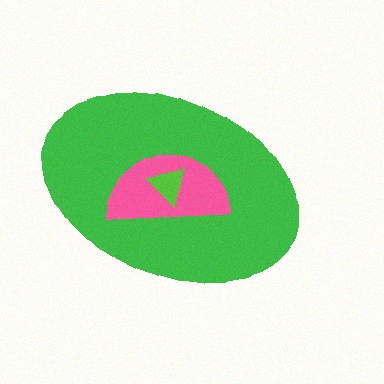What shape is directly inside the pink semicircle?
The lime triangle.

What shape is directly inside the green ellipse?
The pink semicircle.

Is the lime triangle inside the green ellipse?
Yes.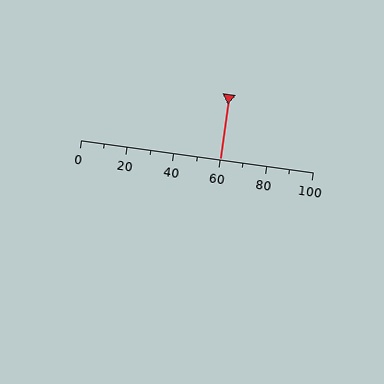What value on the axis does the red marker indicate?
The marker indicates approximately 60.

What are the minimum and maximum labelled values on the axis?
The axis runs from 0 to 100.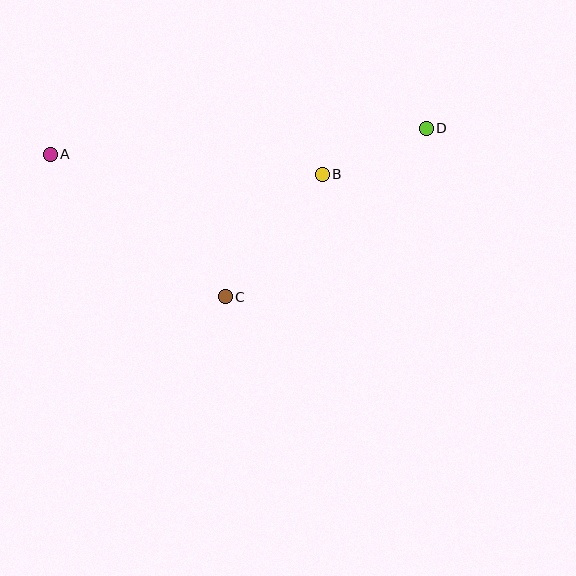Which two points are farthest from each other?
Points A and D are farthest from each other.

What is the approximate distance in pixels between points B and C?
The distance between B and C is approximately 156 pixels.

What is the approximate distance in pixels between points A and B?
The distance between A and B is approximately 273 pixels.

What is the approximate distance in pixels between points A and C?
The distance between A and C is approximately 226 pixels.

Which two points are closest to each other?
Points B and D are closest to each other.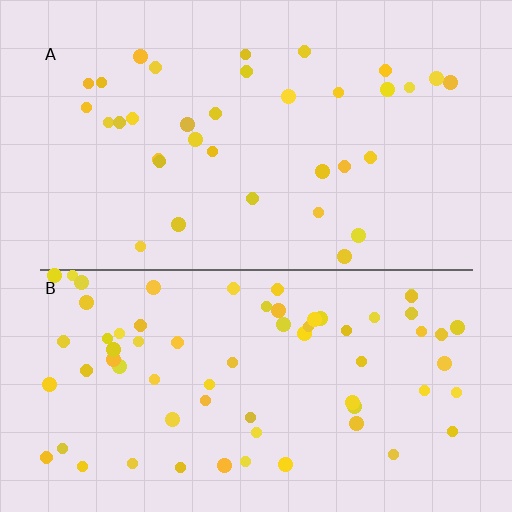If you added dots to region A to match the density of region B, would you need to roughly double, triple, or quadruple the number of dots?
Approximately double.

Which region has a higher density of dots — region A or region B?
B (the bottom).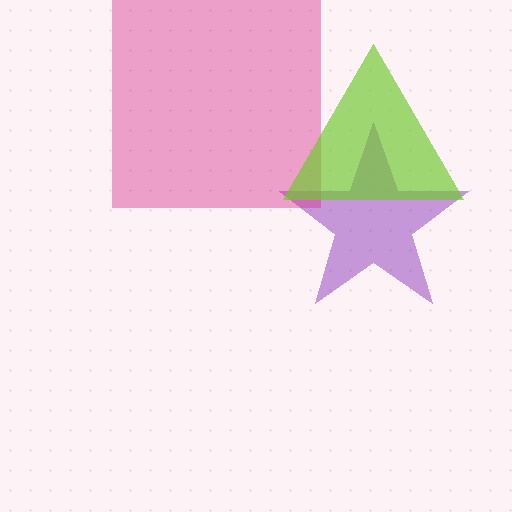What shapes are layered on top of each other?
The layered shapes are: a purple star, a magenta square, a lime triangle.